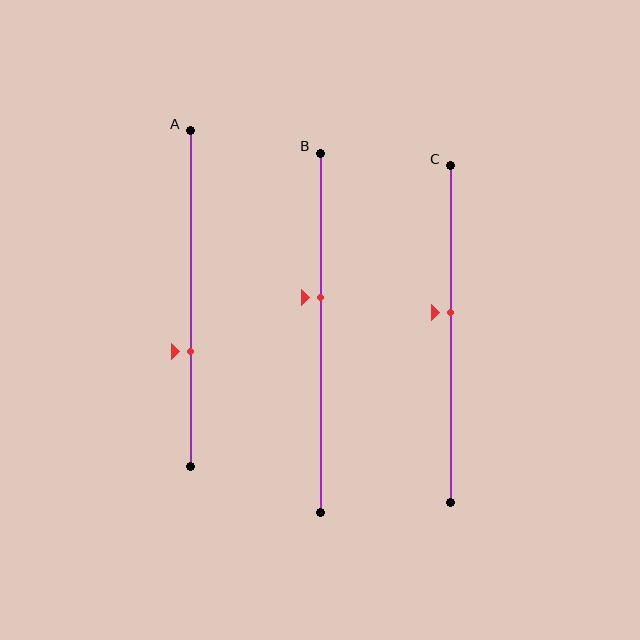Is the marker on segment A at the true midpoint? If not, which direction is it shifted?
No, the marker on segment A is shifted downward by about 16% of the segment length.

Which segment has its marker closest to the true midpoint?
Segment C has its marker closest to the true midpoint.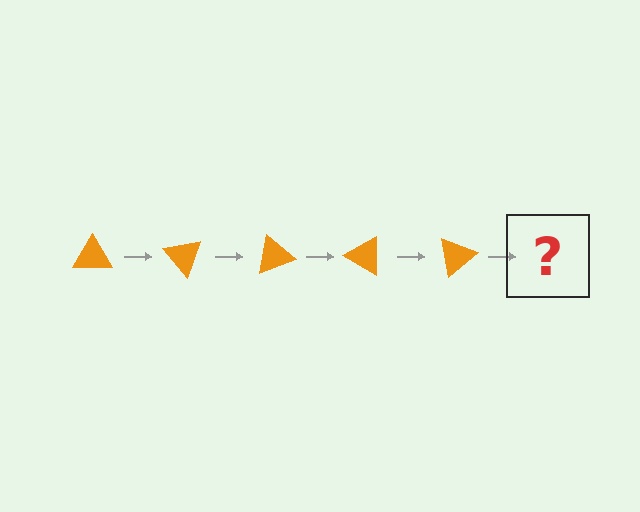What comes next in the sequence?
The next element should be an orange triangle rotated 250 degrees.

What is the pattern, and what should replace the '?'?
The pattern is that the triangle rotates 50 degrees each step. The '?' should be an orange triangle rotated 250 degrees.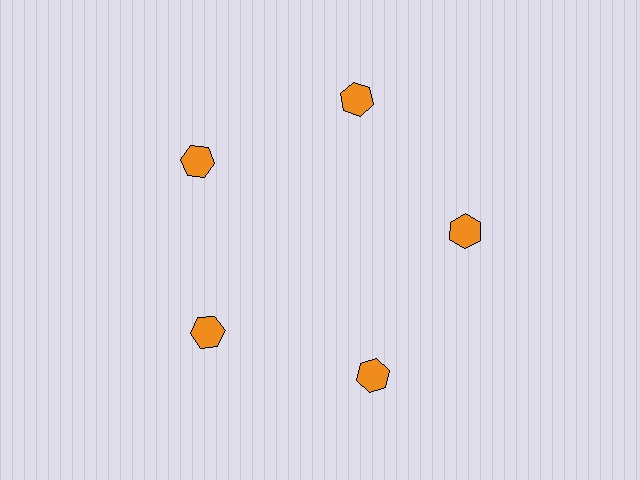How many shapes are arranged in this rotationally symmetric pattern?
There are 5 shapes, arranged in 5 groups of 1.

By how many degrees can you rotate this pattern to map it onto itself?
The pattern maps onto itself every 72 degrees of rotation.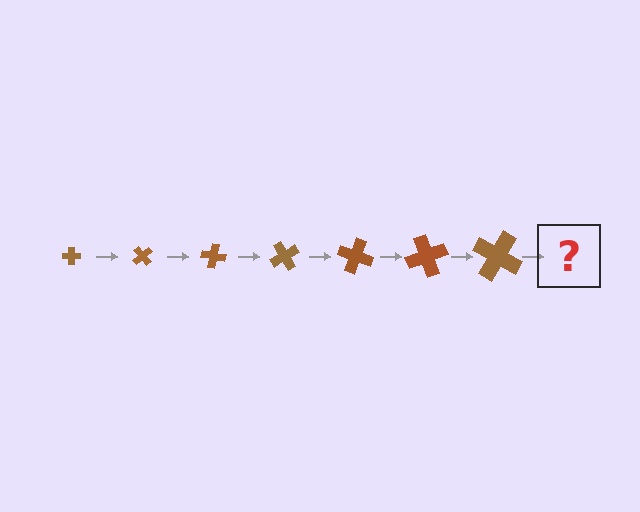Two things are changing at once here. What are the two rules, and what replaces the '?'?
The two rules are that the cross grows larger each step and it rotates 50 degrees each step. The '?' should be a cross, larger than the previous one and rotated 350 degrees from the start.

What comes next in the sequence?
The next element should be a cross, larger than the previous one and rotated 350 degrees from the start.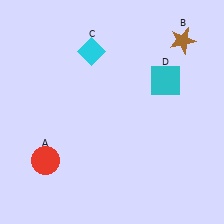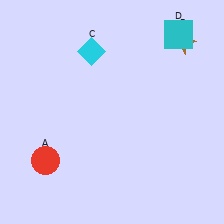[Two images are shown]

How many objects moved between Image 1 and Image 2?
1 object moved between the two images.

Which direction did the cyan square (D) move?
The cyan square (D) moved up.